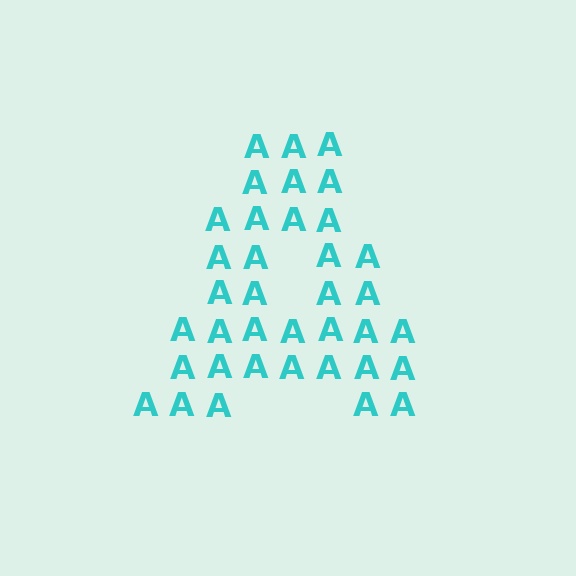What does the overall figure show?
The overall figure shows the letter A.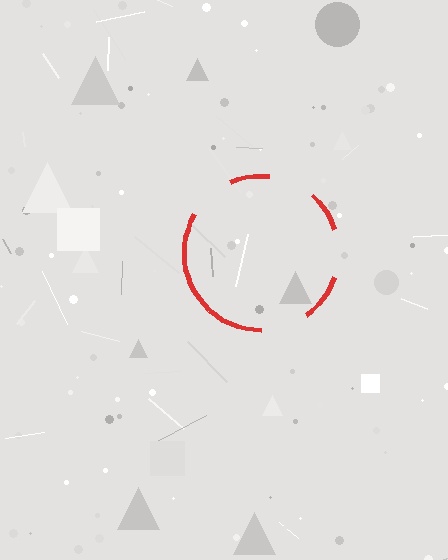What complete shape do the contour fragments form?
The contour fragments form a circle.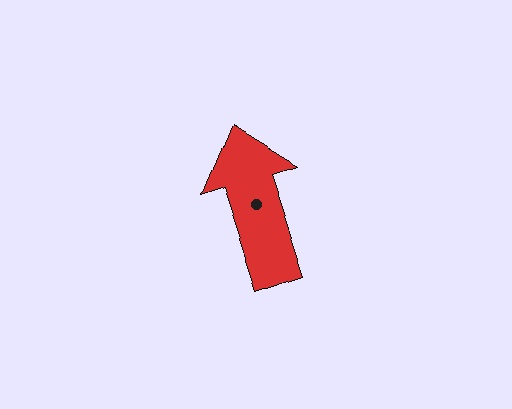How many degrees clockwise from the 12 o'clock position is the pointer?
Approximately 342 degrees.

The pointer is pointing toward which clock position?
Roughly 11 o'clock.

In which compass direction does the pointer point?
North.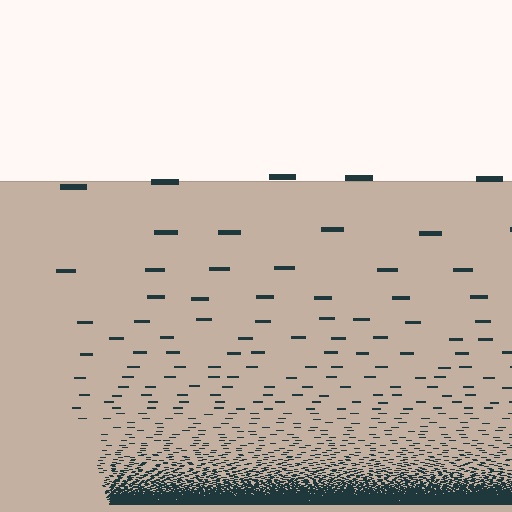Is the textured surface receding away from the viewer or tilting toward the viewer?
The surface appears to tilt toward the viewer. Texture elements get larger and sparser toward the top.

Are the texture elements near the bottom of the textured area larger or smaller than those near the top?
Smaller. The gradient is inverted — elements near the bottom are smaller and denser.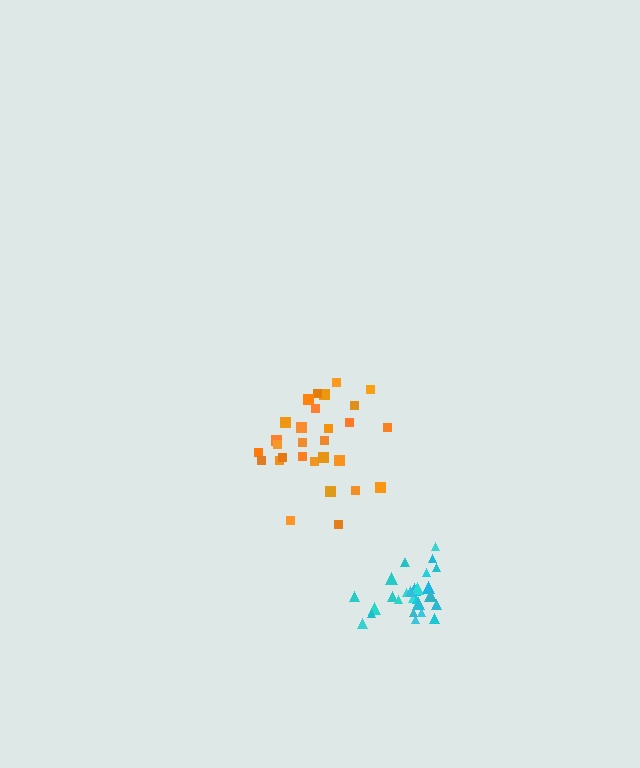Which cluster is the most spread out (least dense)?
Orange.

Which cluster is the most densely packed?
Cyan.